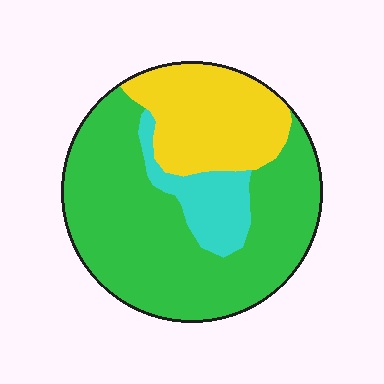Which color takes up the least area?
Cyan, at roughly 10%.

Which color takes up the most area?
Green, at roughly 60%.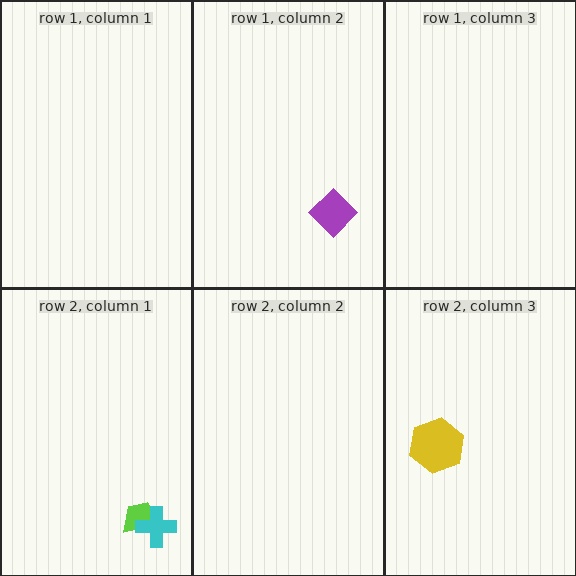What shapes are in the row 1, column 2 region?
The purple diamond.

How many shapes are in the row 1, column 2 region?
1.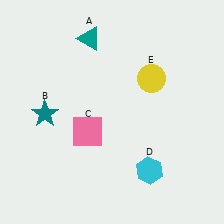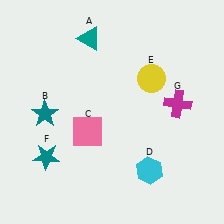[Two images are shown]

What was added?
A teal star (F), a magenta cross (G) were added in Image 2.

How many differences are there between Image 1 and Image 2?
There are 2 differences between the two images.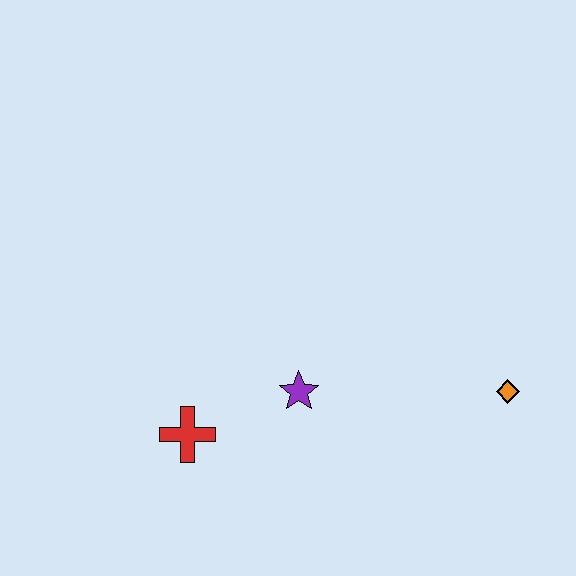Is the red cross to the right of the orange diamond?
No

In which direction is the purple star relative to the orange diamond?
The purple star is to the left of the orange diamond.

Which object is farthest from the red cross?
The orange diamond is farthest from the red cross.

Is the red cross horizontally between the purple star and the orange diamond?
No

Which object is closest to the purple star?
The red cross is closest to the purple star.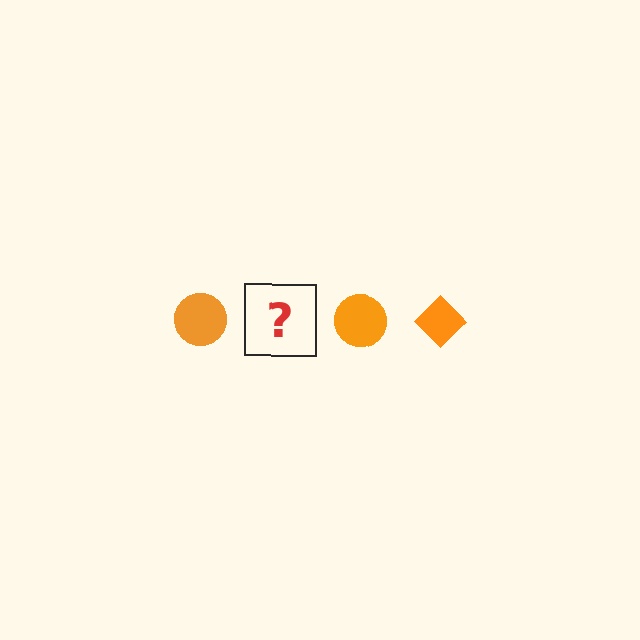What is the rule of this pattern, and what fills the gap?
The rule is that the pattern cycles through circle, diamond shapes in orange. The gap should be filled with an orange diamond.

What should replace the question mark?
The question mark should be replaced with an orange diamond.